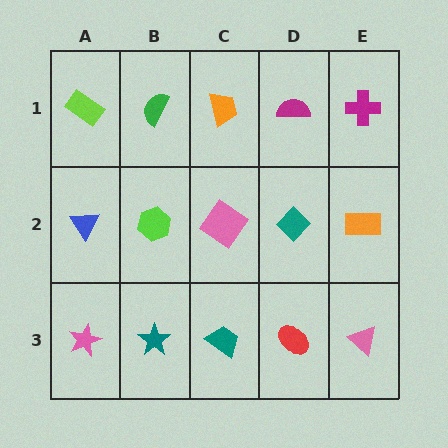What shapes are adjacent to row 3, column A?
A blue triangle (row 2, column A), a teal star (row 3, column B).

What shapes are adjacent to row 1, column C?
A pink diamond (row 2, column C), a green semicircle (row 1, column B), a magenta semicircle (row 1, column D).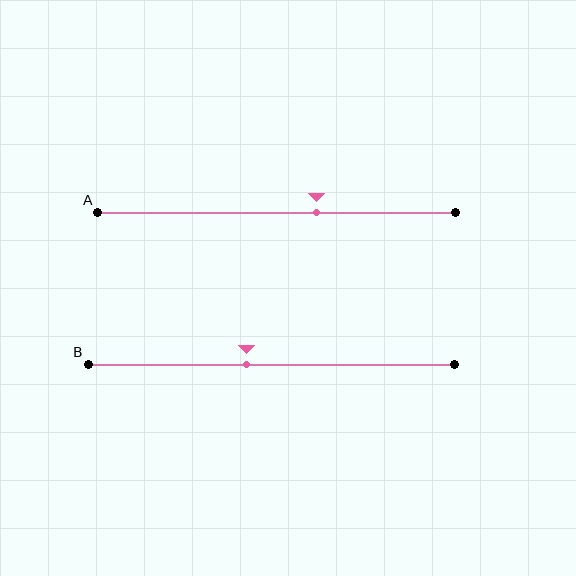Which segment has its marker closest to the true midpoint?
Segment B has its marker closest to the true midpoint.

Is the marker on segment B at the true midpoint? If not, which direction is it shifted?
No, the marker on segment B is shifted to the left by about 7% of the segment length.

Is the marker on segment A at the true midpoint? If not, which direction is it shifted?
No, the marker on segment A is shifted to the right by about 11% of the segment length.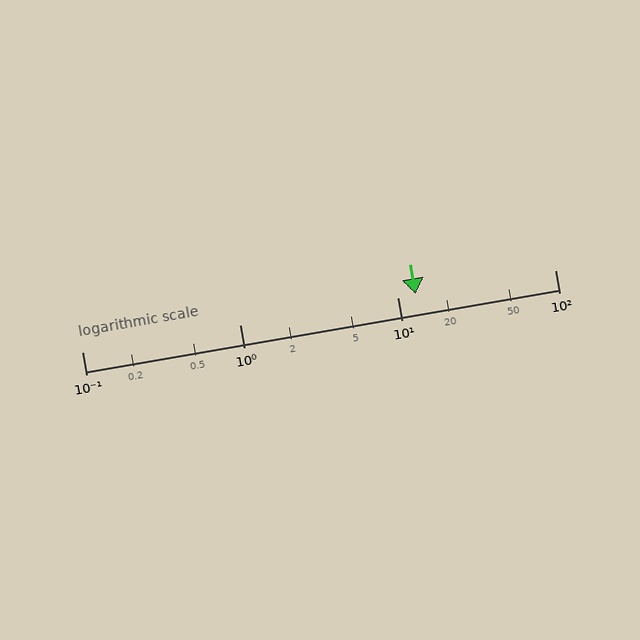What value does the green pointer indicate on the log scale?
The pointer indicates approximately 13.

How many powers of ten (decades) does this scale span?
The scale spans 3 decades, from 0.1 to 100.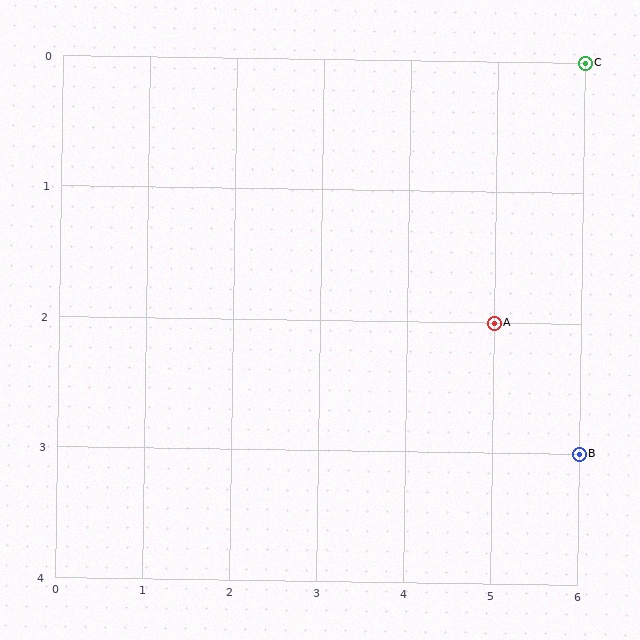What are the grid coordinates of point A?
Point A is at grid coordinates (5, 2).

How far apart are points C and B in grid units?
Points C and B are 3 rows apart.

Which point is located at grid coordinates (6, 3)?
Point B is at (6, 3).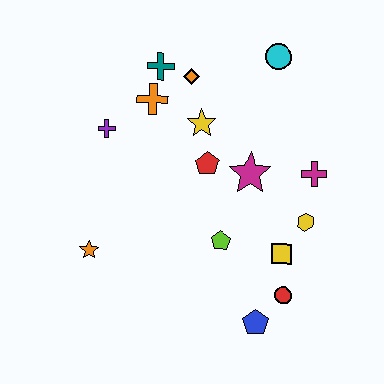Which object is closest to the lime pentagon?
The yellow square is closest to the lime pentagon.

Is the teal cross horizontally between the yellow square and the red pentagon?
No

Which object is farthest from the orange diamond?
The blue pentagon is farthest from the orange diamond.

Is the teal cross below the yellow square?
No